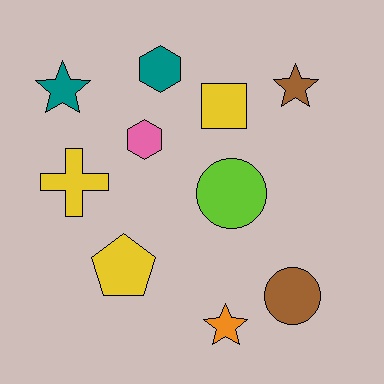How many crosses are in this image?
There is 1 cross.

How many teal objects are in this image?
There are 2 teal objects.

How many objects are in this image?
There are 10 objects.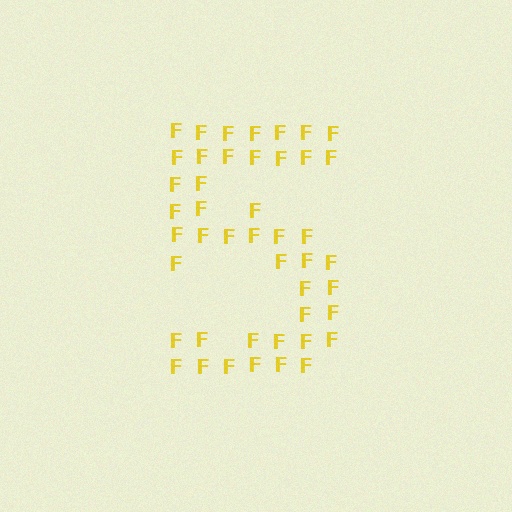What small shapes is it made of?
It is made of small letter F's.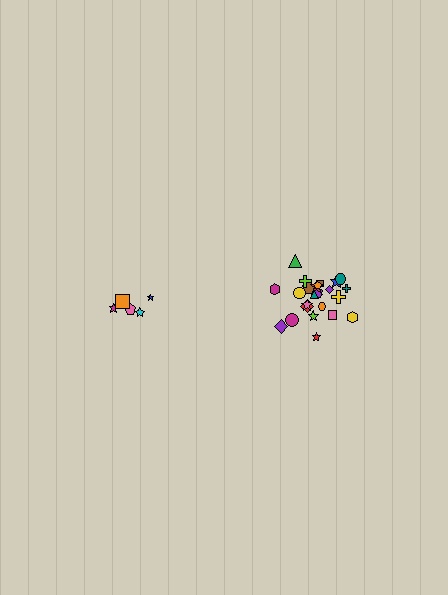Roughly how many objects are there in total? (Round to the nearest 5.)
Roughly 30 objects in total.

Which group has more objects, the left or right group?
The right group.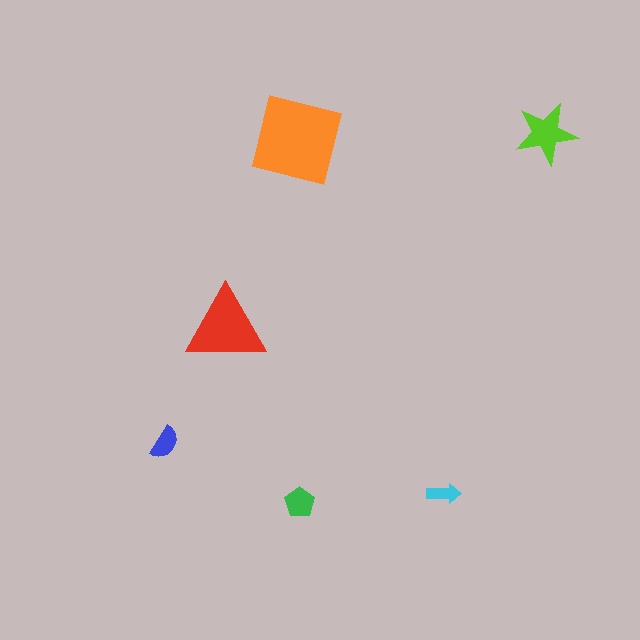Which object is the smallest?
The cyan arrow.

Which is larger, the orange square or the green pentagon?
The orange square.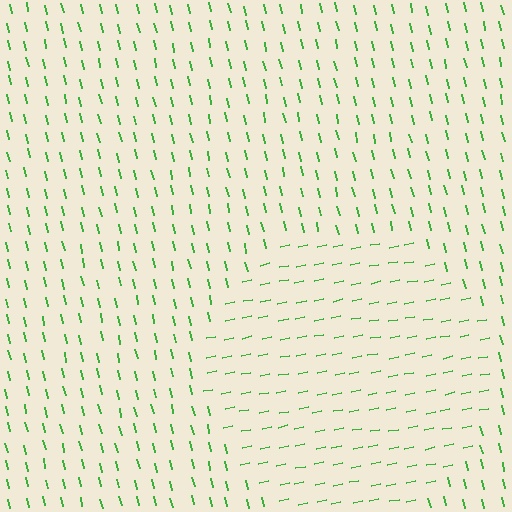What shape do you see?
I see a circle.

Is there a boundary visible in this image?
Yes, there is a texture boundary formed by a change in line orientation.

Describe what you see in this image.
The image is filled with small green line segments. A circle region in the image has lines oriented differently from the surrounding lines, creating a visible texture boundary.